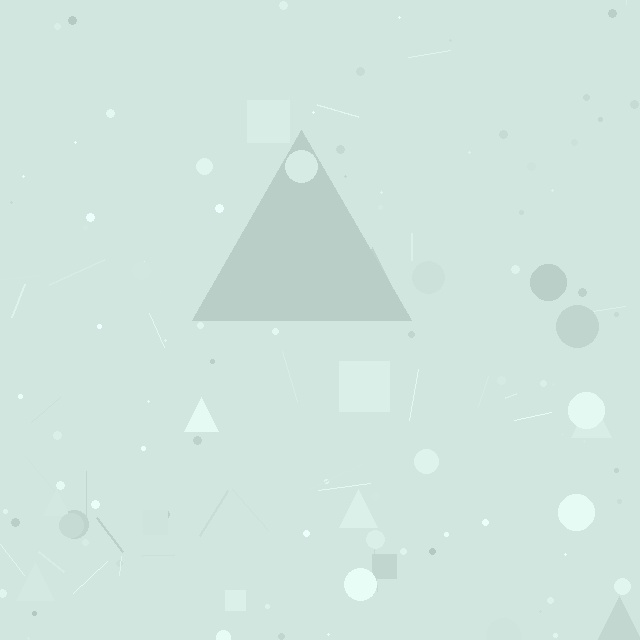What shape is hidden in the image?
A triangle is hidden in the image.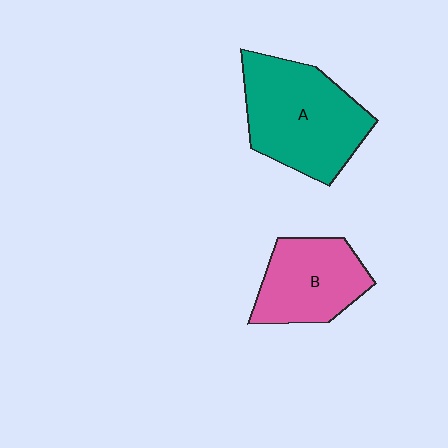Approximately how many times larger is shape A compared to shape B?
Approximately 1.4 times.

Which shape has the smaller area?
Shape B (pink).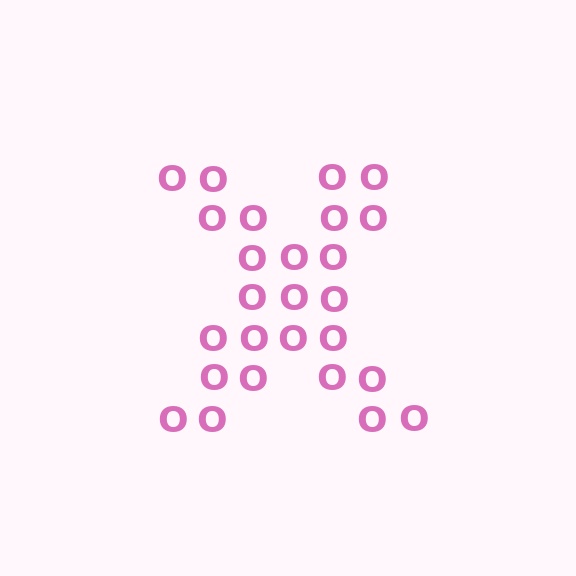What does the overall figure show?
The overall figure shows the letter X.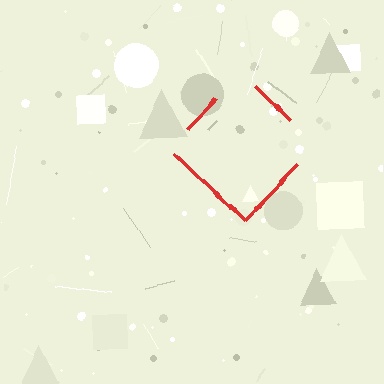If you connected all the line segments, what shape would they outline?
They would outline a diamond.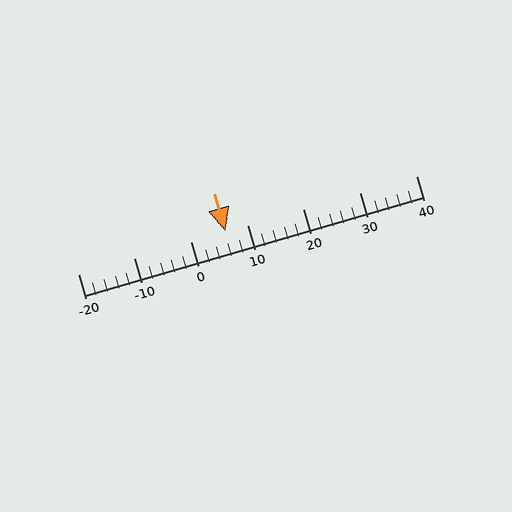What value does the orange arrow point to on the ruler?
The orange arrow points to approximately 6.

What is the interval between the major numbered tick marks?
The major tick marks are spaced 10 units apart.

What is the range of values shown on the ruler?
The ruler shows values from -20 to 40.